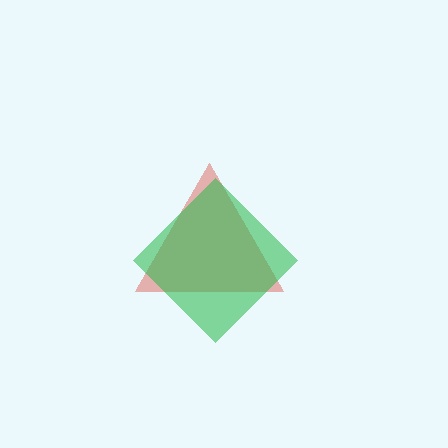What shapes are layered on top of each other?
The layered shapes are: a red triangle, a green diamond.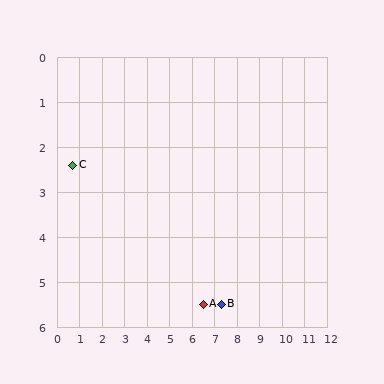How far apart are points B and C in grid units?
Points B and C are about 7.3 grid units apart.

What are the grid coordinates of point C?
Point C is at approximately (0.7, 2.4).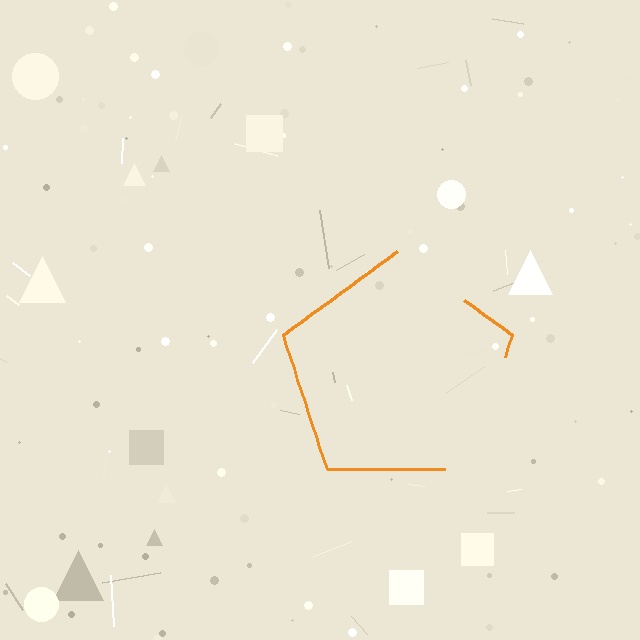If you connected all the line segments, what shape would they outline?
They would outline a pentagon.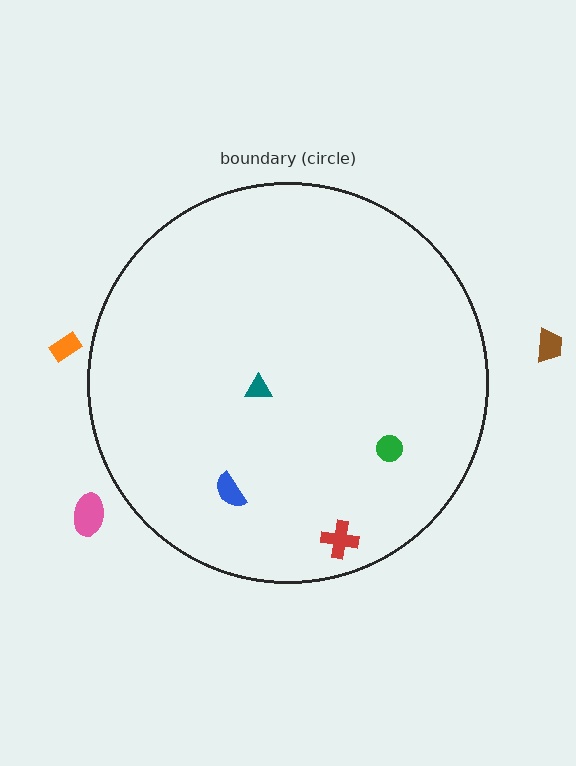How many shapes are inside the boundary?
4 inside, 3 outside.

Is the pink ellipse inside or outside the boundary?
Outside.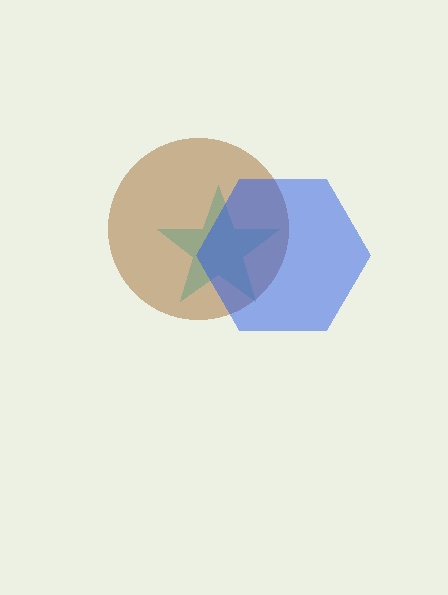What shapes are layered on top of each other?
The layered shapes are: a cyan star, a brown circle, a blue hexagon.